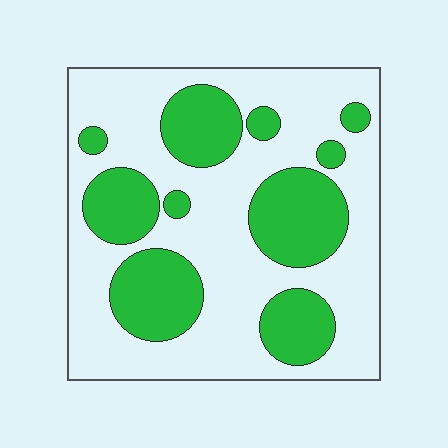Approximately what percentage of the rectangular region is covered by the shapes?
Approximately 35%.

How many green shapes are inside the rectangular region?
10.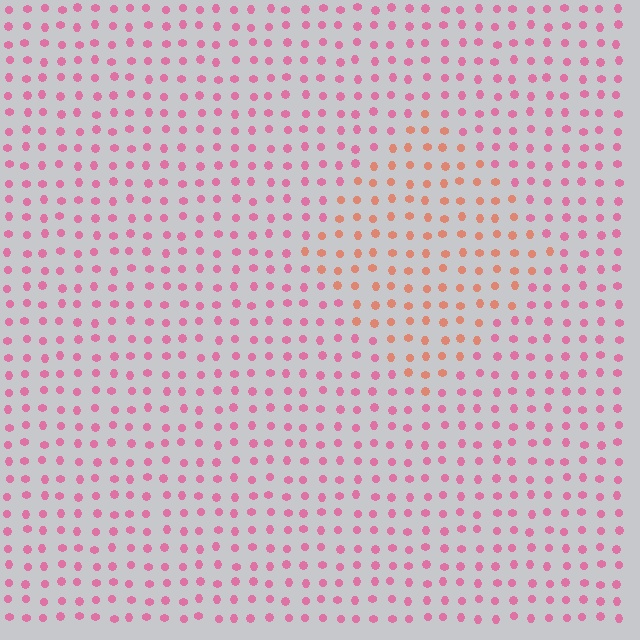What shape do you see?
I see a diamond.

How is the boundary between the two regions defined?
The boundary is defined purely by a slight shift in hue (about 39 degrees). Spacing, size, and orientation are identical on both sides.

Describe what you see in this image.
The image is filled with small pink elements in a uniform arrangement. A diamond-shaped region is visible where the elements are tinted to a slightly different hue, forming a subtle color boundary.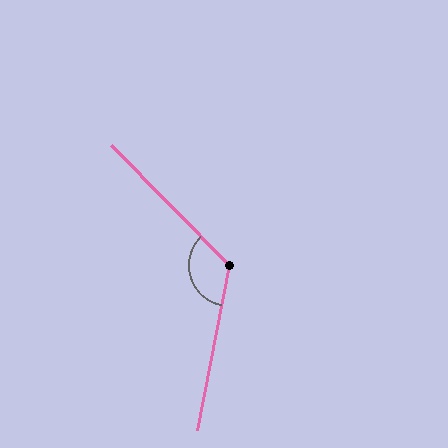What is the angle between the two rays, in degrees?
Approximately 125 degrees.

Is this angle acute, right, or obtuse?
It is obtuse.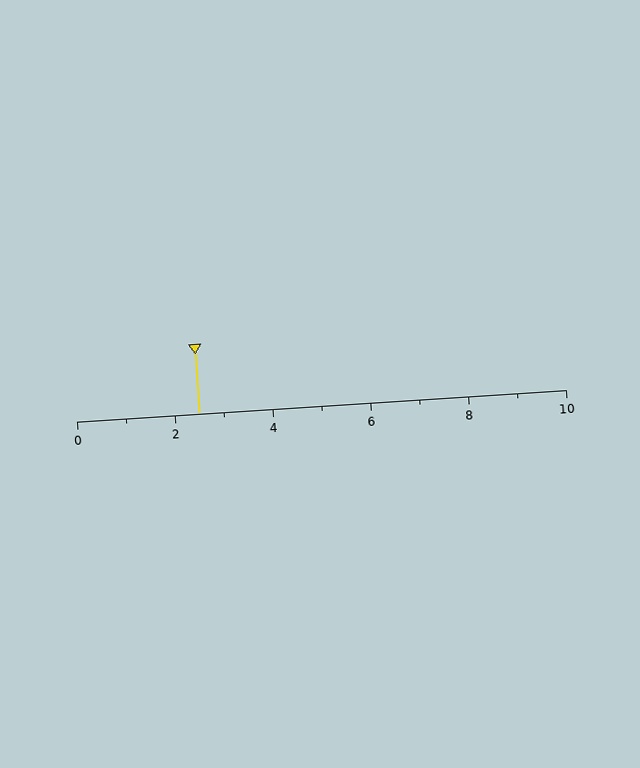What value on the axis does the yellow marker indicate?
The marker indicates approximately 2.5.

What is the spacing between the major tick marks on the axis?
The major ticks are spaced 2 apart.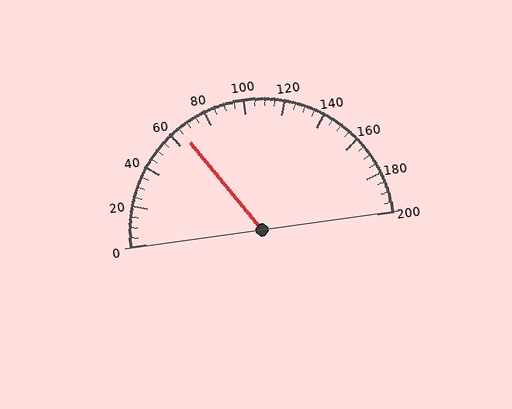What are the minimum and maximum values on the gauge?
The gauge ranges from 0 to 200.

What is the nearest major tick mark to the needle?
The nearest major tick mark is 60.